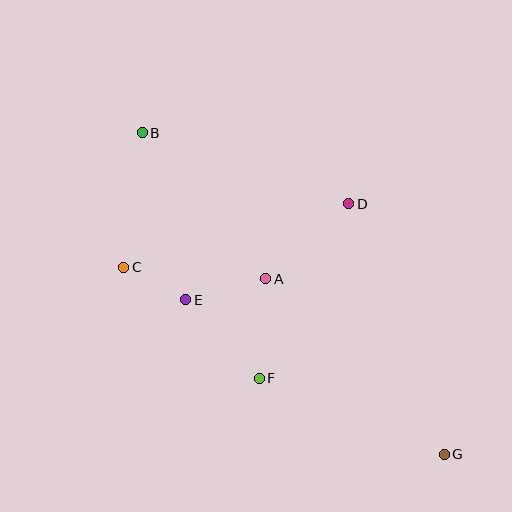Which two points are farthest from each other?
Points B and G are farthest from each other.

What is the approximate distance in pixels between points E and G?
The distance between E and G is approximately 301 pixels.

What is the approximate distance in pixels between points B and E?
The distance between B and E is approximately 173 pixels.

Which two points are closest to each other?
Points C and E are closest to each other.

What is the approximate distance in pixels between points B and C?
The distance between B and C is approximately 136 pixels.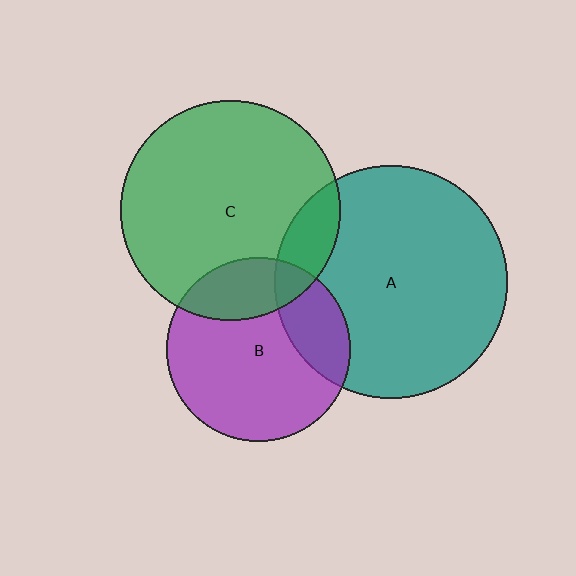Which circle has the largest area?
Circle A (teal).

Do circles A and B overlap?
Yes.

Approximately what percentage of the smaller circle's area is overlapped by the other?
Approximately 25%.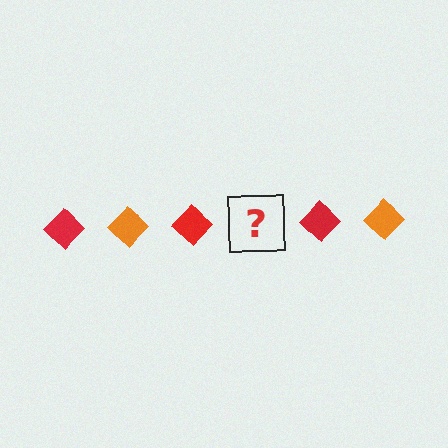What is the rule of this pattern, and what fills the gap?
The rule is that the pattern cycles through red, orange diamonds. The gap should be filled with an orange diamond.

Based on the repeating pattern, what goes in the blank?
The blank should be an orange diamond.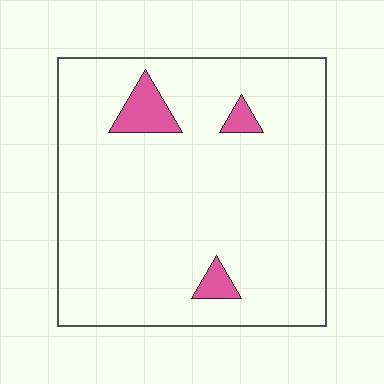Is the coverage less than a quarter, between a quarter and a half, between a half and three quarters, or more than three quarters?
Less than a quarter.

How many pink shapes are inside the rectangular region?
3.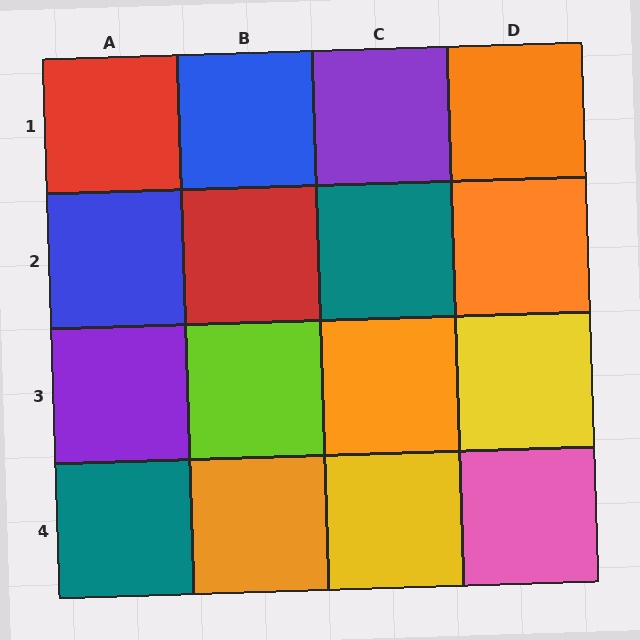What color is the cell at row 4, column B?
Orange.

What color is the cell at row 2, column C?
Teal.